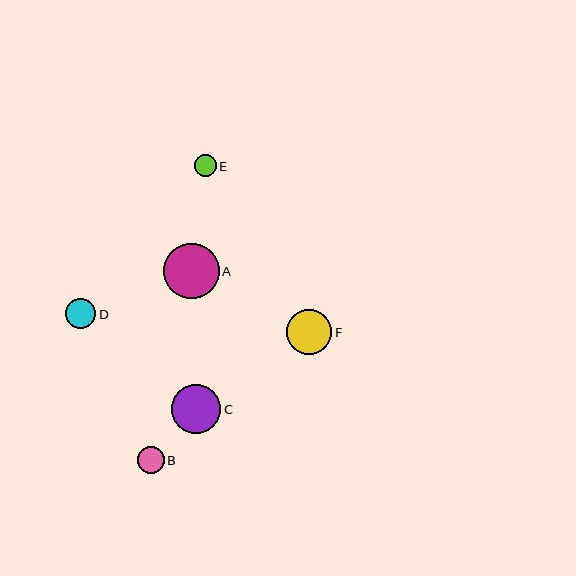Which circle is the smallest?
Circle E is the smallest with a size of approximately 22 pixels.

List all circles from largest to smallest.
From largest to smallest: A, C, F, D, B, E.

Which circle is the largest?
Circle A is the largest with a size of approximately 55 pixels.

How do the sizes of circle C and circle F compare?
Circle C and circle F are approximately the same size.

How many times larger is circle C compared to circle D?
Circle C is approximately 1.6 times the size of circle D.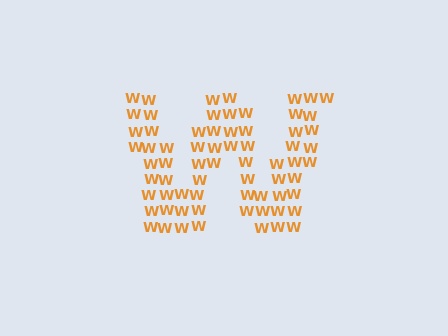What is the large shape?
The large shape is the letter W.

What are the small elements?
The small elements are letter W's.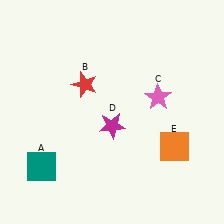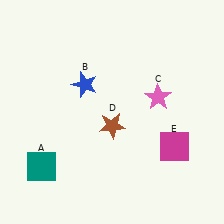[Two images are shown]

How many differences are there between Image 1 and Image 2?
There are 3 differences between the two images.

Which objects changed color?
B changed from red to blue. D changed from magenta to brown. E changed from orange to magenta.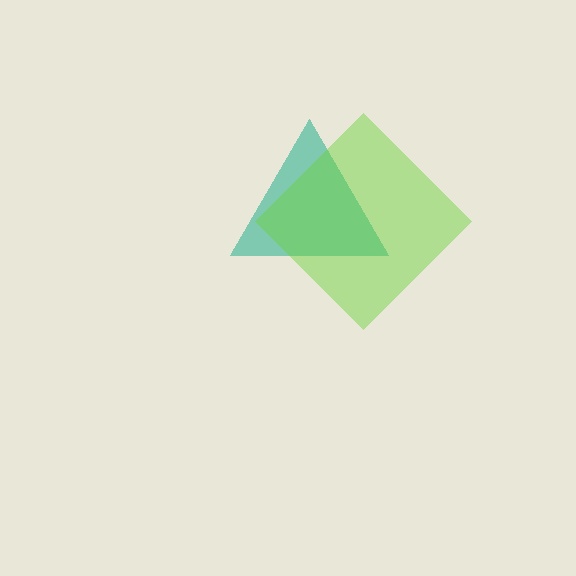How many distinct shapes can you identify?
There are 2 distinct shapes: a teal triangle, a lime diamond.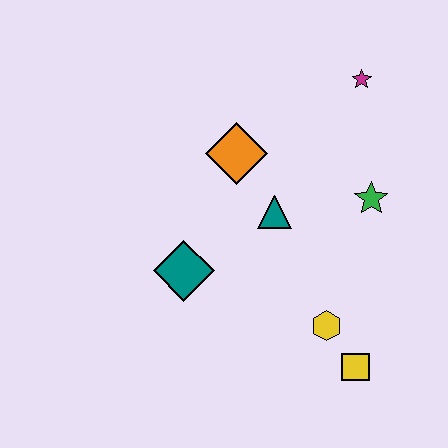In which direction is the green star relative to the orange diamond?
The green star is to the right of the orange diamond.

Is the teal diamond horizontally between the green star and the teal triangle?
No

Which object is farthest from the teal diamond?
The magenta star is farthest from the teal diamond.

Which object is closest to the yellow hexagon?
The yellow square is closest to the yellow hexagon.